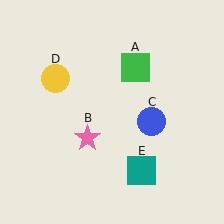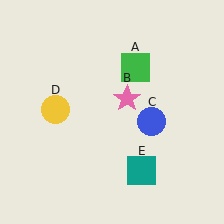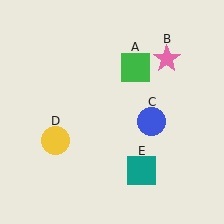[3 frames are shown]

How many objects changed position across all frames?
2 objects changed position: pink star (object B), yellow circle (object D).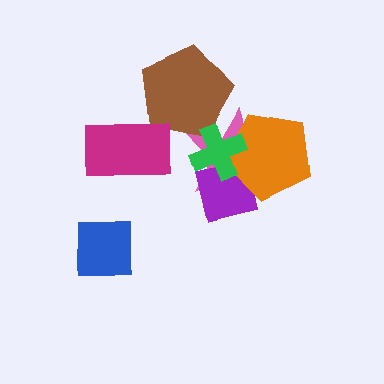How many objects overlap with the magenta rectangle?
1 object overlaps with the magenta rectangle.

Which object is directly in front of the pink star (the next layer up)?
The purple square is directly in front of the pink star.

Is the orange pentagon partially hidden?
Yes, it is partially covered by another shape.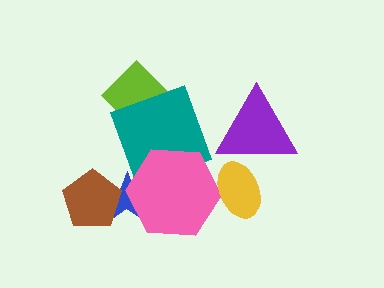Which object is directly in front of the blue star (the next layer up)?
The brown pentagon is directly in front of the blue star.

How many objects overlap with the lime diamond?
1 object overlaps with the lime diamond.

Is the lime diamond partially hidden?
Yes, it is partially covered by another shape.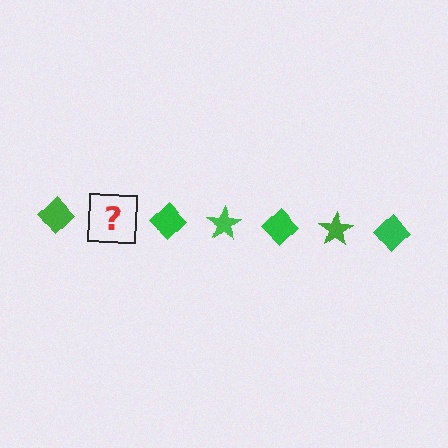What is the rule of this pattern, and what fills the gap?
The rule is that the pattern cycles through diamond, star shapes in green. The gap should be filled with a green star.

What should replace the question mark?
The question mark should be replaced with a green star.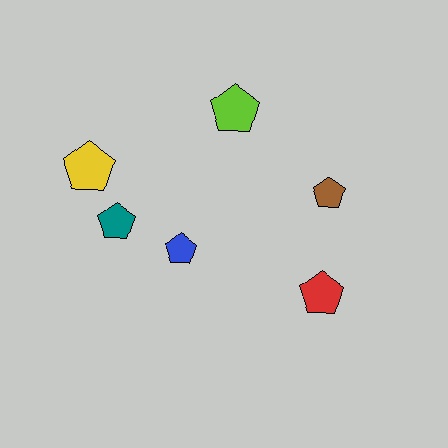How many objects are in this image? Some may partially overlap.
There are 6 objects.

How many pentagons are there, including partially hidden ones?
There are 6 pentagons.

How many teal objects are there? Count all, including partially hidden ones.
There is 1 teal object.